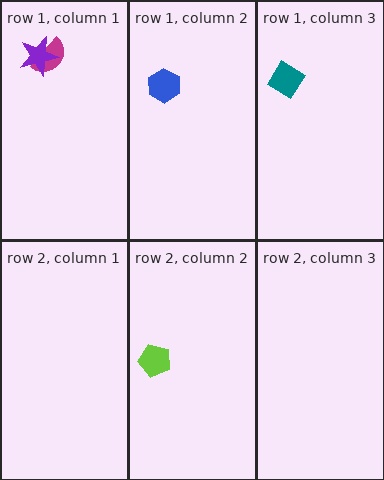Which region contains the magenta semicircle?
The row 1, column 1 region.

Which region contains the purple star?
The row 1, column 1 region.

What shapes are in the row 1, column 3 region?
The teal diamond.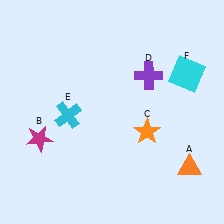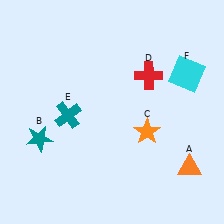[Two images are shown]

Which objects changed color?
B changed from magenta to teal. D changed from purple to red. E changed from cyan to teal.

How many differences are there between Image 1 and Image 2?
There are 3 differences between the two images.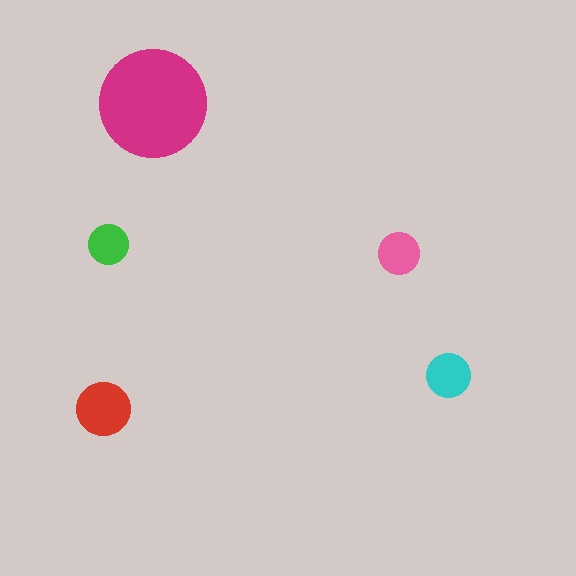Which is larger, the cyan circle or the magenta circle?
The magenta one.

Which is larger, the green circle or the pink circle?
The pink one.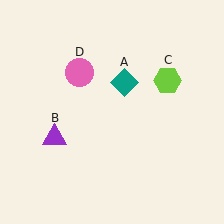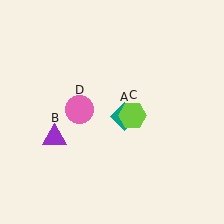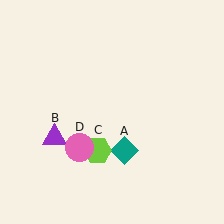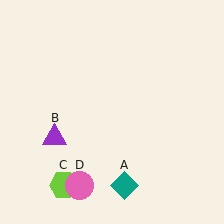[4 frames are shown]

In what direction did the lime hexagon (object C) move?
The lime hexagon (object C) moved down and to the left.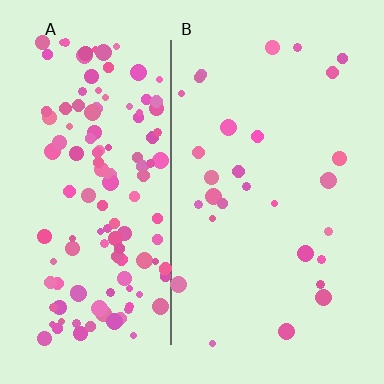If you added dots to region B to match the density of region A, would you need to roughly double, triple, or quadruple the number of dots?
Approximately quadruple.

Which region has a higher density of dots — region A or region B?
A (the left).